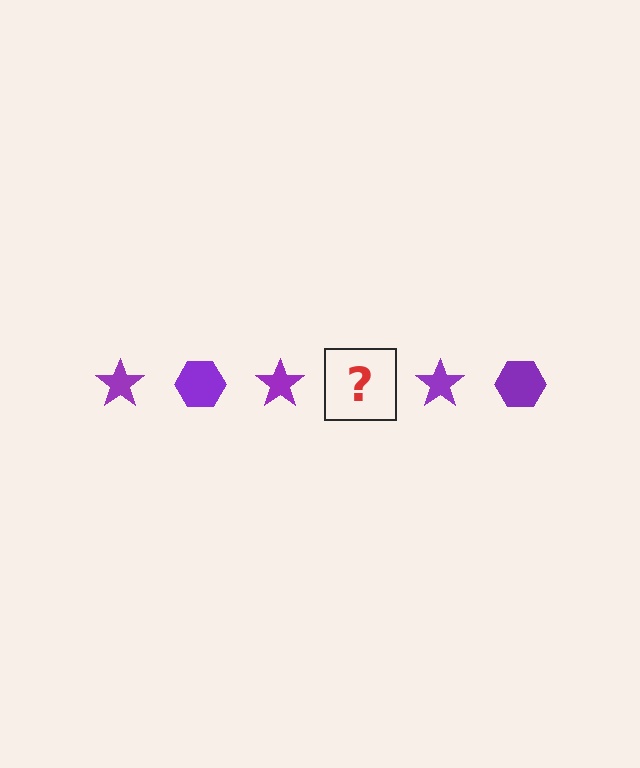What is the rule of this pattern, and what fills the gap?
The rule is that the pattern cycles through star, hexagon shapes in purple. The gap should be filled with a purple hexagon.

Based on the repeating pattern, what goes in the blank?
The blank should be a purple hexagon.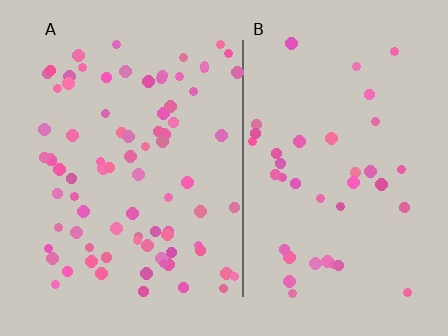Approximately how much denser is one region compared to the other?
Approximately 2.0× — region A over region B.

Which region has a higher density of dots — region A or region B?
A (the left).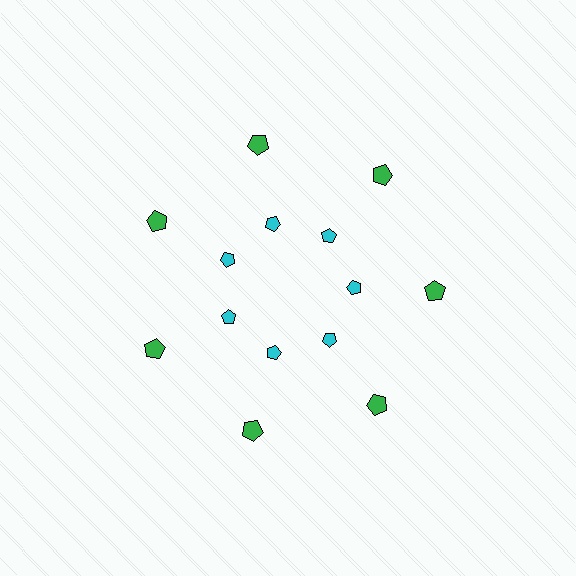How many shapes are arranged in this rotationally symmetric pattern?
There are 14 shapes, arranged in 7 groups of 2.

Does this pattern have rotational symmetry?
Yes, this pattern has 7-fold rotational symmetry. It looks the same after rotating 51 degrees around the center.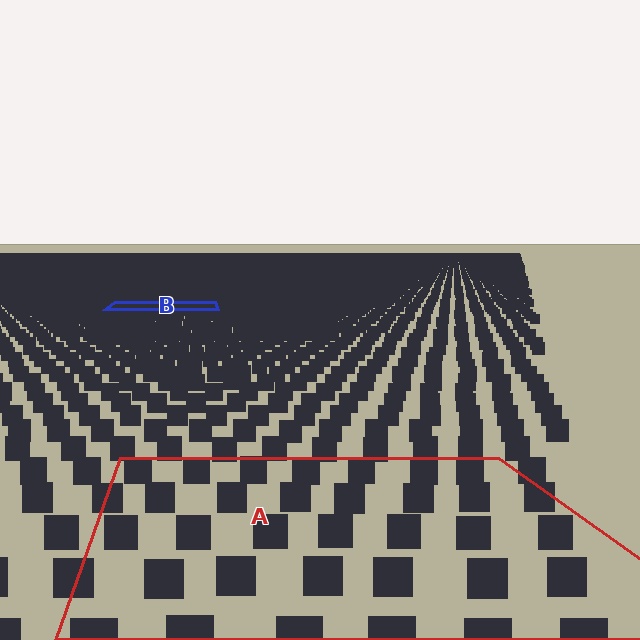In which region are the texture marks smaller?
The texture marks are smaller in region B, because it is farther away.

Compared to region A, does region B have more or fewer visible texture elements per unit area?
Region B has more texture elements per unit area — they are packed more densely because it is farther away.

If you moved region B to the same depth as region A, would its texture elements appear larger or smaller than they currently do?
They would appear larger. At a closer depth, the same texture elements are projected at a bigger on-screen size.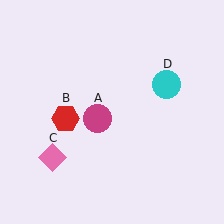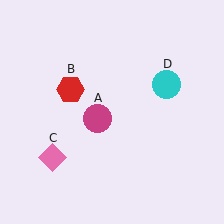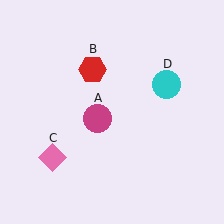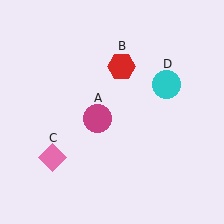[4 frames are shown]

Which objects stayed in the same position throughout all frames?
Magenta circle (object A) and pink diamond (object C) and cyan circle (object D) remained stationary.